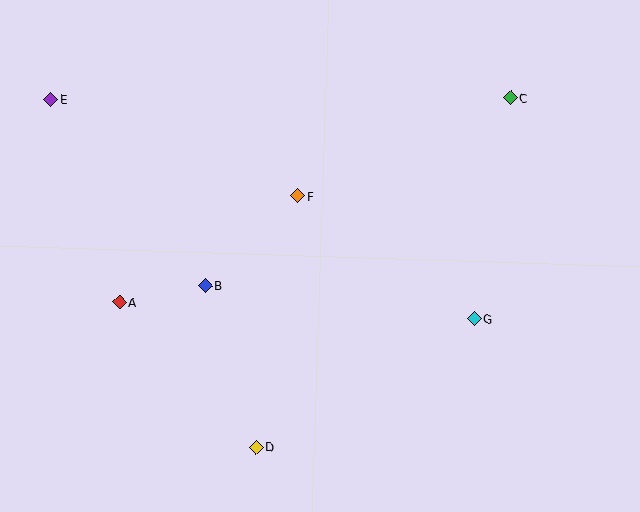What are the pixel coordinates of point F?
Point F is at (297, 196).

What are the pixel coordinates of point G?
Point G is at (474, 319).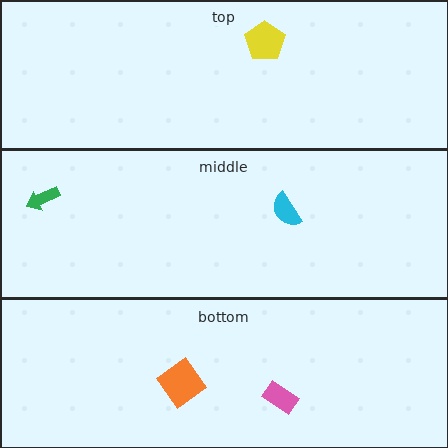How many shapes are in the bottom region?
2.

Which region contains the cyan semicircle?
The middle region.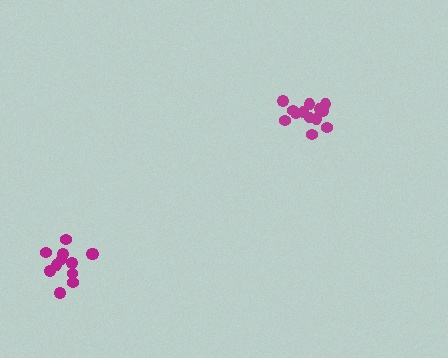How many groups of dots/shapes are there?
There are 2 groups.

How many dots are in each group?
Group 1: 13 dots, Group 2: 12 dots (25 total).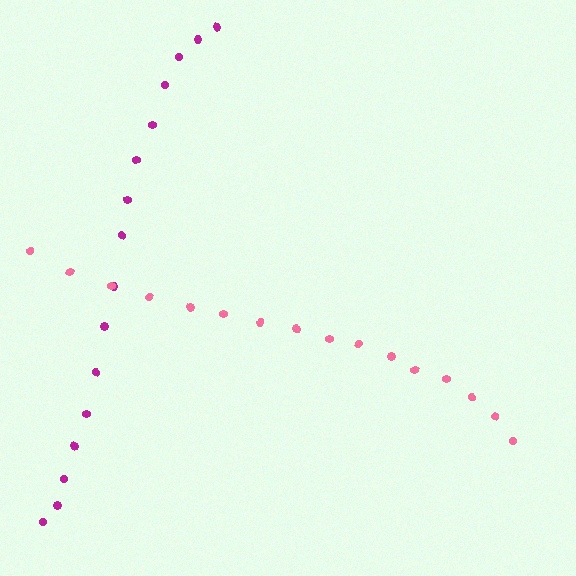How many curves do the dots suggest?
There are 2 distinct paths.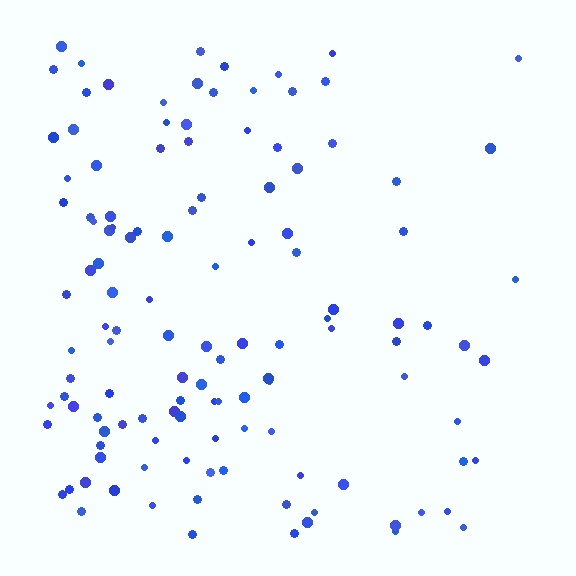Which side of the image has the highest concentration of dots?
The left.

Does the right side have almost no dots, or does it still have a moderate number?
Still a moderate number, just noticeably fewer than the left.